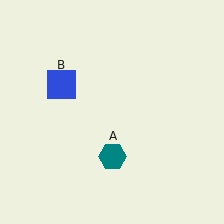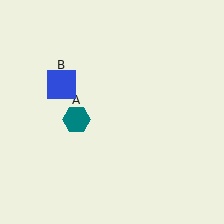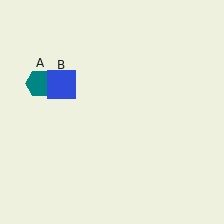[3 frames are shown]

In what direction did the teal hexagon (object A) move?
The teal hexagon (object A) moved up and to the left.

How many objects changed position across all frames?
1 object changed position: teal hexagon (object A).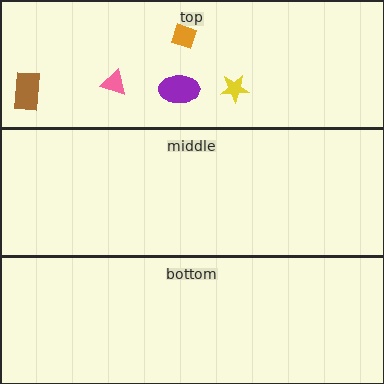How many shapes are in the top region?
5.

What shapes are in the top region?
The pink triangle, the orange diamond, the brown rectangle, the yellow star, the purple ellipse.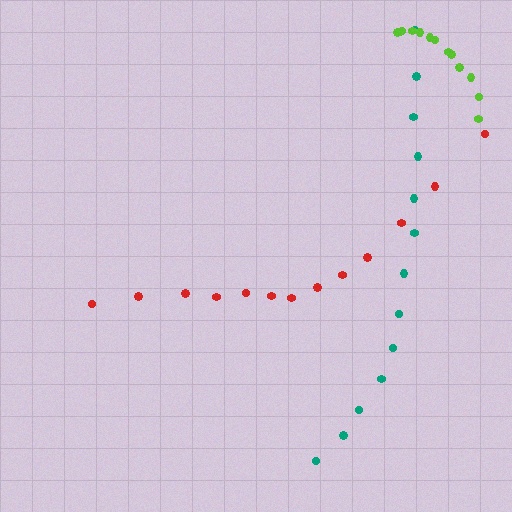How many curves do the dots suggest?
There are 3 distinct paths.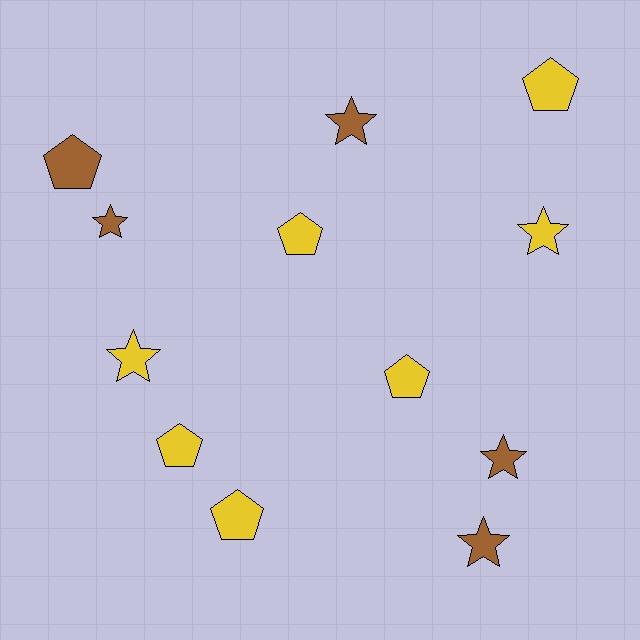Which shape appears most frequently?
Star, with 6 objects.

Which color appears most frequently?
Yellow, with 7 objects.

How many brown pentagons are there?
There is 1 brown pentagon.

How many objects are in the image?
There are 12 objects.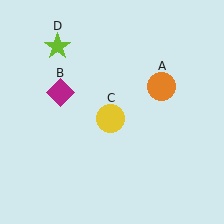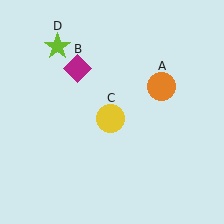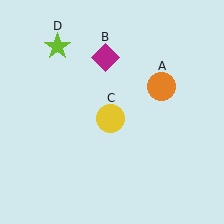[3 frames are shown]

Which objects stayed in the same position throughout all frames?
Orange circle (object A) and yellow circle (object C) and lime star (object D) remained stationary.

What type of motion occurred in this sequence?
The magenta diamond (object B) rotated clockwise around the center of the scene.